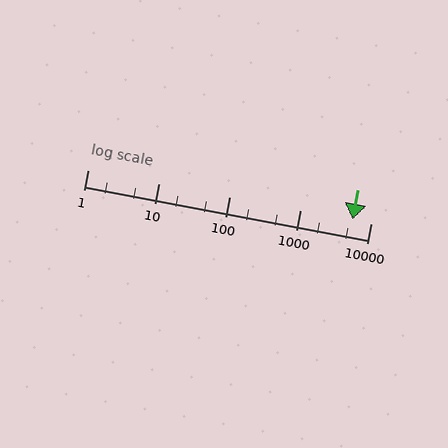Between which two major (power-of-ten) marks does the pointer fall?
The pointer is between 1000 and 10000.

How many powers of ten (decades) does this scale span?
The scale spans 4 decades, from 1 to 10000.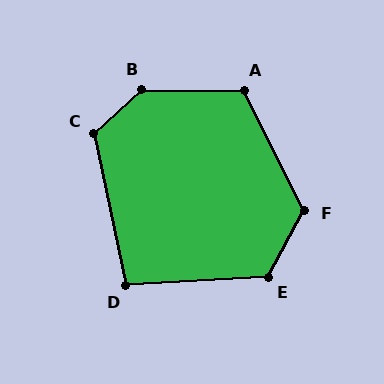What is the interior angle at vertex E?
Approximately 122 degrees (obtuse).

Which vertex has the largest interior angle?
B, at approximately 137 degrees.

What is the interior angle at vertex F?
Approximately 125 degrees (obtuse).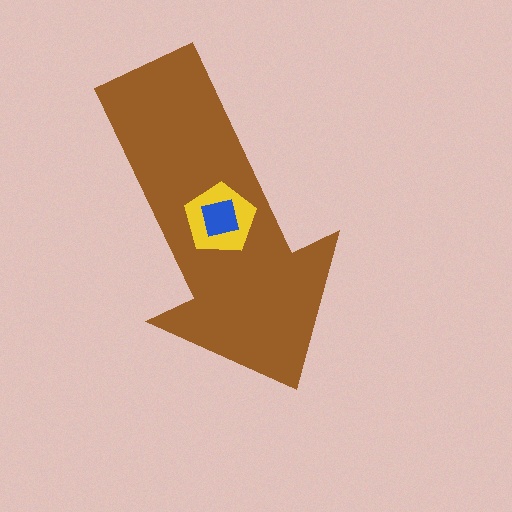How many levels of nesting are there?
3.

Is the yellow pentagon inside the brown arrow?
Yes.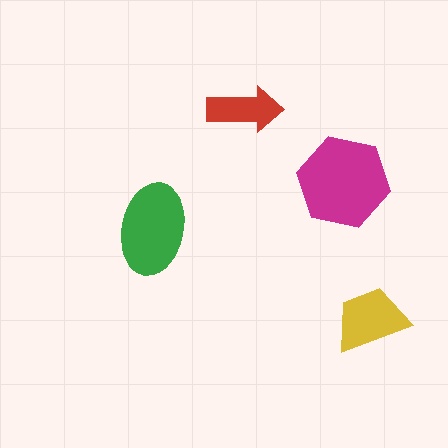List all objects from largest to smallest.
The magenta hexagon, the green ellipse, the yellow trapezoid, the red arrow.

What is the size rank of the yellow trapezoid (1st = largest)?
3rd.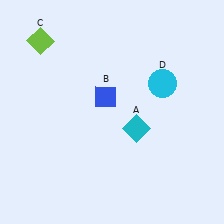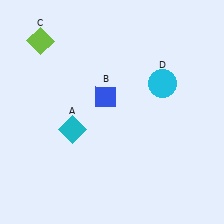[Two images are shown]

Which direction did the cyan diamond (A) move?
The cyan diamond (A) moved left.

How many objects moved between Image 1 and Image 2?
1 object moved between the two images.